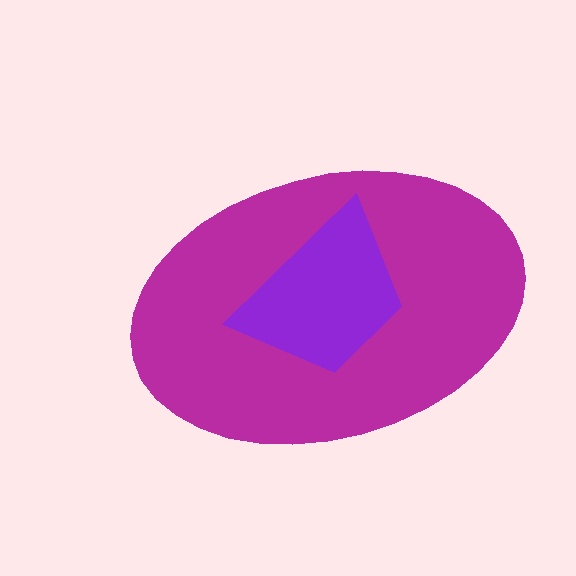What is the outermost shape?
The magenta ellipse.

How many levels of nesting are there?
2.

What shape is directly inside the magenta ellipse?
The purple trapezoid.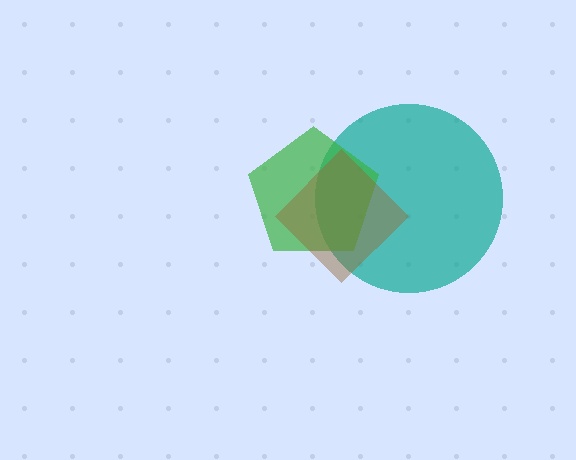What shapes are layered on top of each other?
The layered shapes are: a teal circle, a green pentagon, a brown diamond.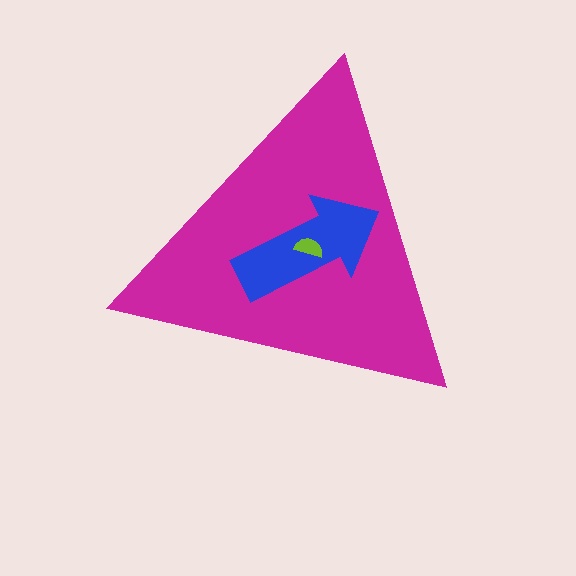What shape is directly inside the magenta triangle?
The blue arrow.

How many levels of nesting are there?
3.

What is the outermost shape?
The magenta triangle.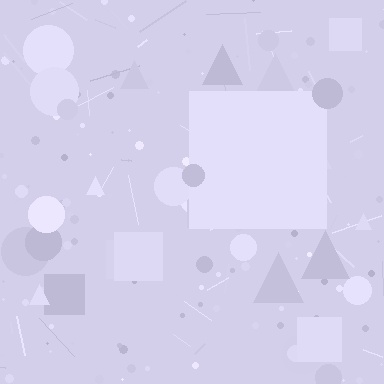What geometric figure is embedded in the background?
A square is embedded in the background.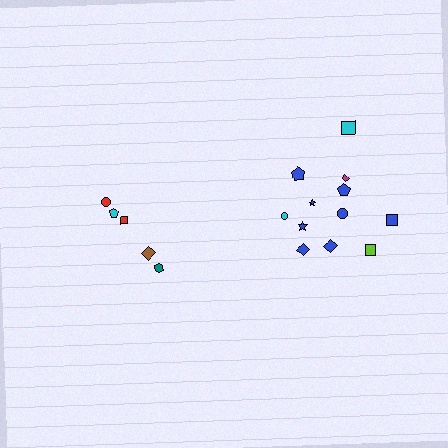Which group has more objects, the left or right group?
The right group.